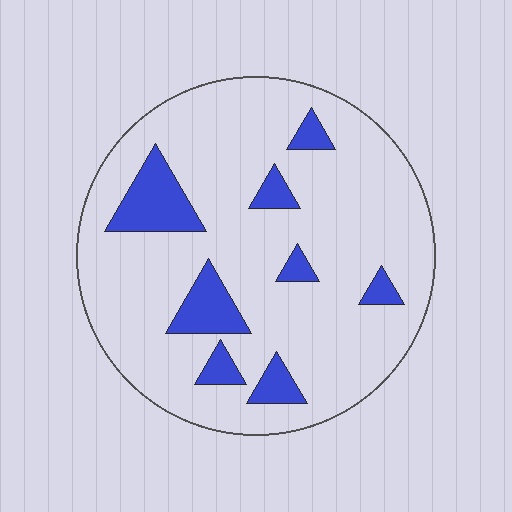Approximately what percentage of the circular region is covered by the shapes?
Approximately 15%.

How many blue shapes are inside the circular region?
8.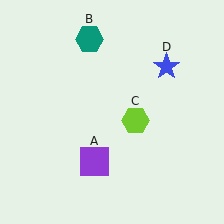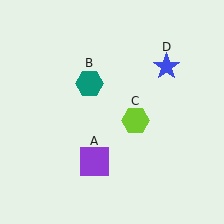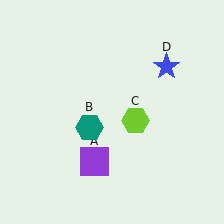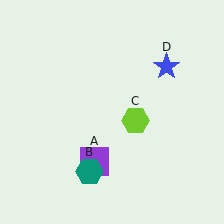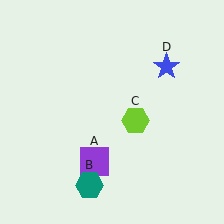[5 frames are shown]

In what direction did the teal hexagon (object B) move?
The teal hexagon (object B) moved down.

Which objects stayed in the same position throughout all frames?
Purple square (object A) and lime hexagon (object C) and blue star (object D) remained stationary.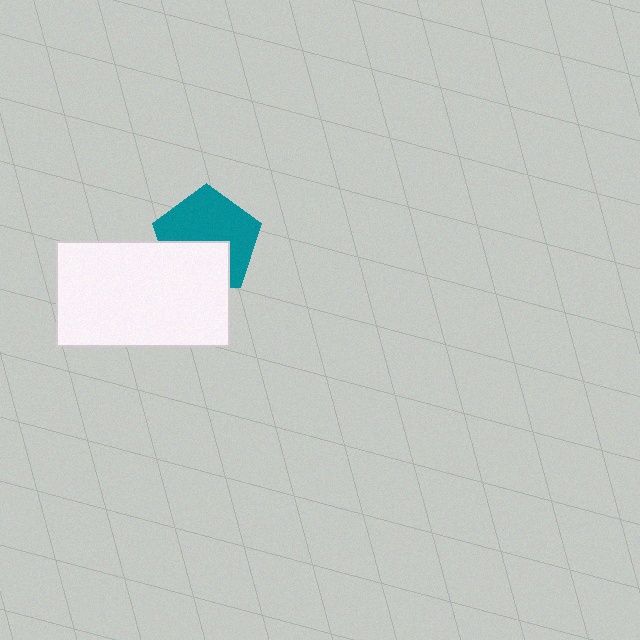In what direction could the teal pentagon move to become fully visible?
The teal pentagon could move up. That would shift it out from behind the white rectangle entirely.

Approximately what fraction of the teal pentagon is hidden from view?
Roughly 37% of the teal pentagon is hidden behind the white rectangle.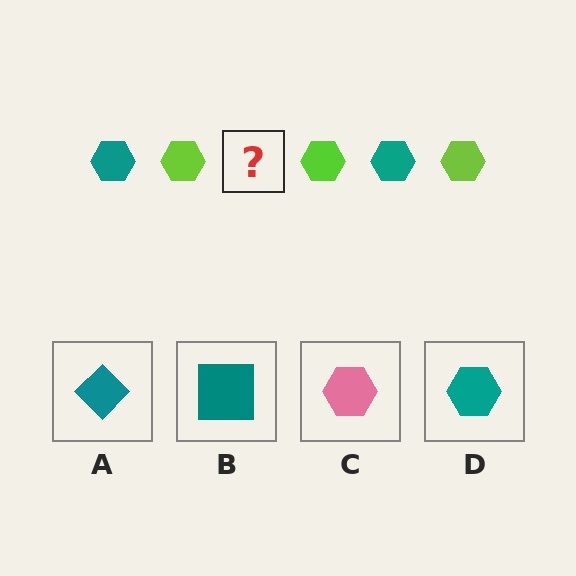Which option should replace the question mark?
Option D.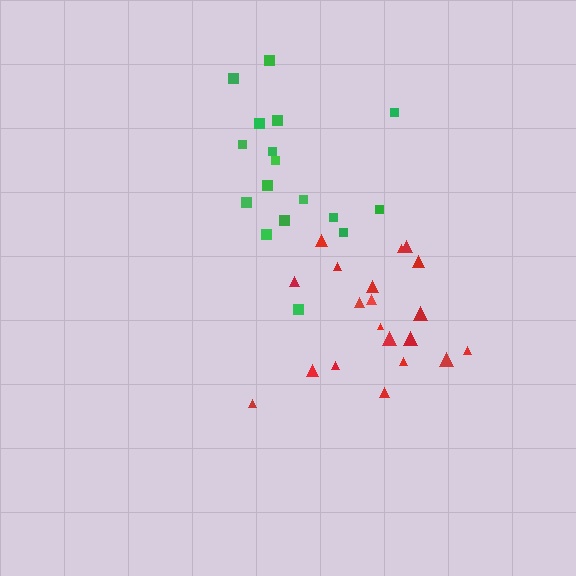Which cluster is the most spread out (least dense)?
Green.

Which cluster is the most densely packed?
Red.